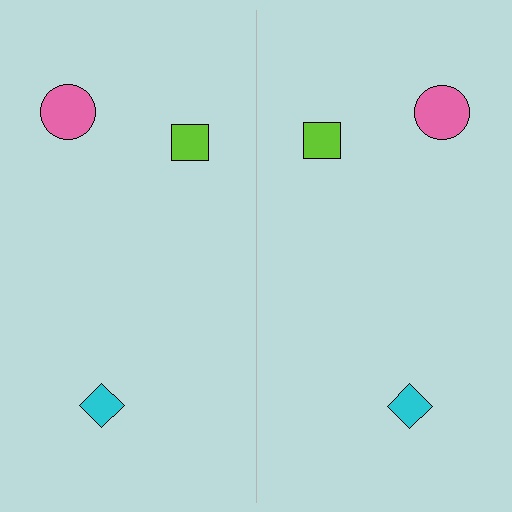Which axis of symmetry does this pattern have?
The pattern has a vertical axis of symmetry running through the center of the image.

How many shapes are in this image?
There are 6 shapes in this image.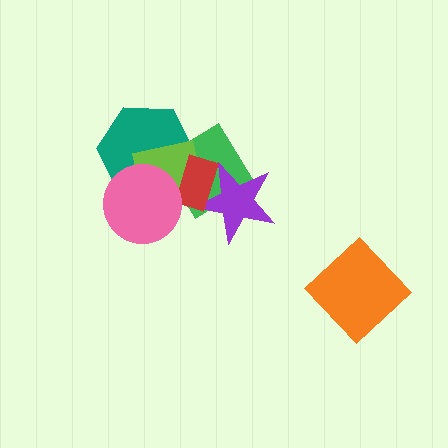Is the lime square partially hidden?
Yes, it is partially covered by another shape.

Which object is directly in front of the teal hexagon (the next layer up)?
The lime square is directly in front of the teal hexagon.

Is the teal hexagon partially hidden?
Yes, it is partially covered by another shape.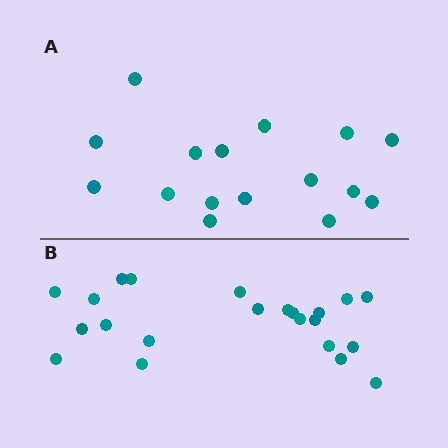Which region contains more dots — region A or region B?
Region B (the bottom region) has more dots.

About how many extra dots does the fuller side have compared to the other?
Region B has about 6 more dots than region A.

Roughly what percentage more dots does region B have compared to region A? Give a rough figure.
About 40% more.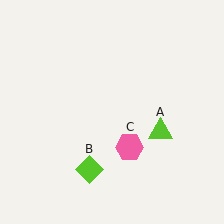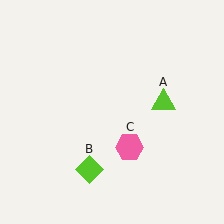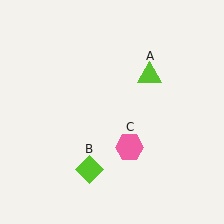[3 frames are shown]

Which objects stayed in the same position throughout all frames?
Lime diamond (object B) and pink hexagon (object C) remained stationary.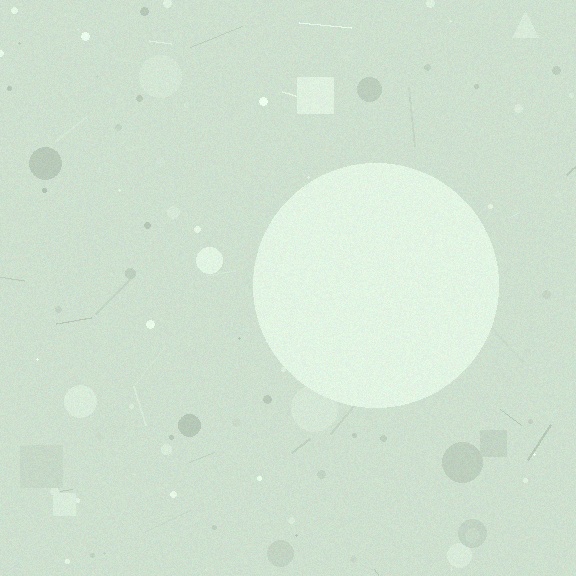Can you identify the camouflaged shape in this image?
The camouflaged shape is a circle.